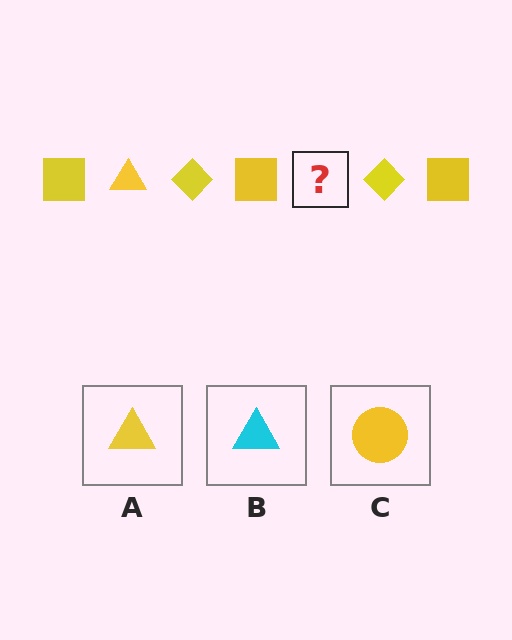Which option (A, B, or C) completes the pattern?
A.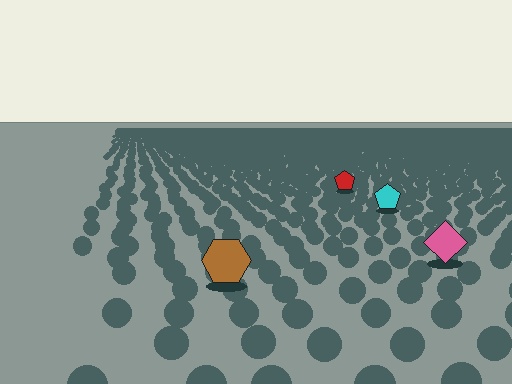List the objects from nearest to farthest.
From nearest to farthest: the brown hexagon, the pink diamond, the cyan pentagon, the red pentagon.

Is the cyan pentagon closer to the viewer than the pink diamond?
No. The pink diamond is closer — you can tell from the texture gradient: the ground texture is coarser near it.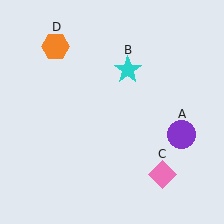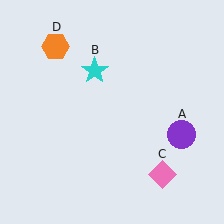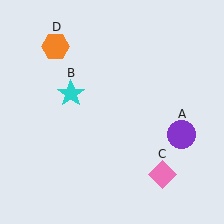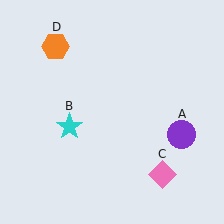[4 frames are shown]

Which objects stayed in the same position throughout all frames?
Purple circle (object A) and pink diamond (object C) and orange hexagon (object D) remained stationary.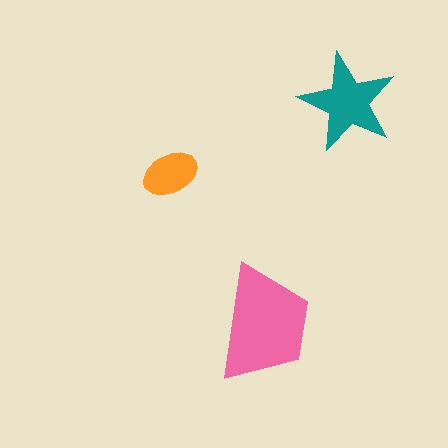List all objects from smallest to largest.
The orange ellipse, the teal star, the pink trapezoid.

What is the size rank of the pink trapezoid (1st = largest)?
1st.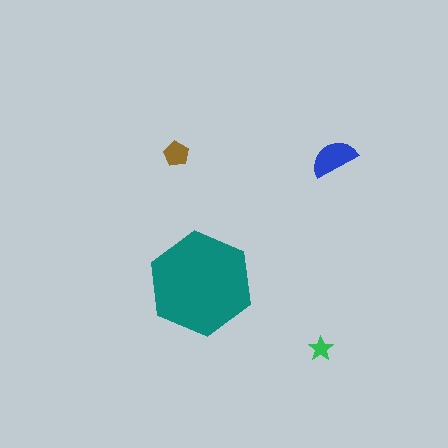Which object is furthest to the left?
The brown pentagon is leftmost.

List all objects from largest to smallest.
The teal hexagon, the blue semicircle, the brown pentagon, the green star.